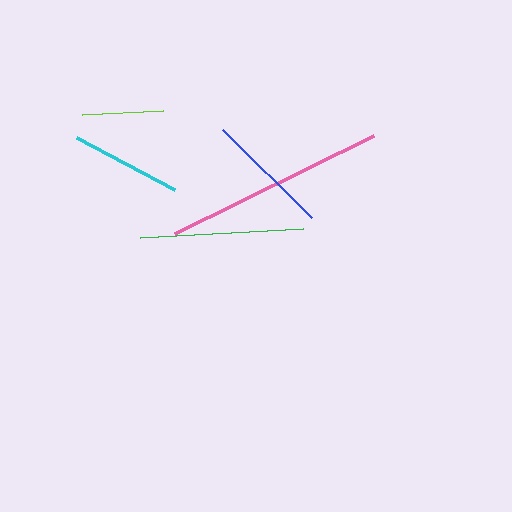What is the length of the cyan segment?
The cyan segment is approximately 110 pixels long.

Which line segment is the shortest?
The lime line is the shortest at approximately 81 pixels.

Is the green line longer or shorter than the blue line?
The green line is longer than the blue line.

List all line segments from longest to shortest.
From longest to shortest: pink, green, blue, cyan, lime.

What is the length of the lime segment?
The lime segment is approximately 81 pixels long.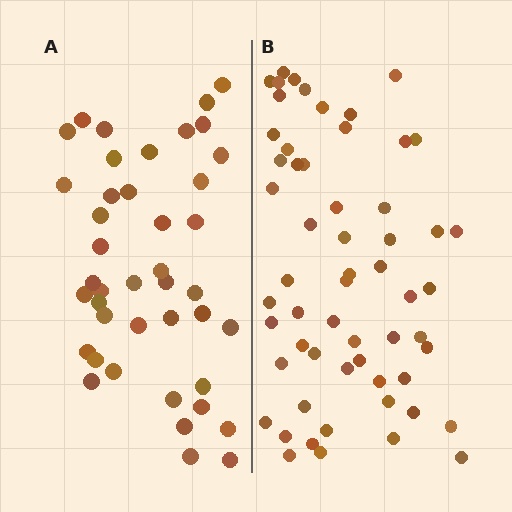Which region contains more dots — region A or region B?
Region B (the right region) has more dots.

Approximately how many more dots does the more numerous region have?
Region B has approximately 15 more dots than region A.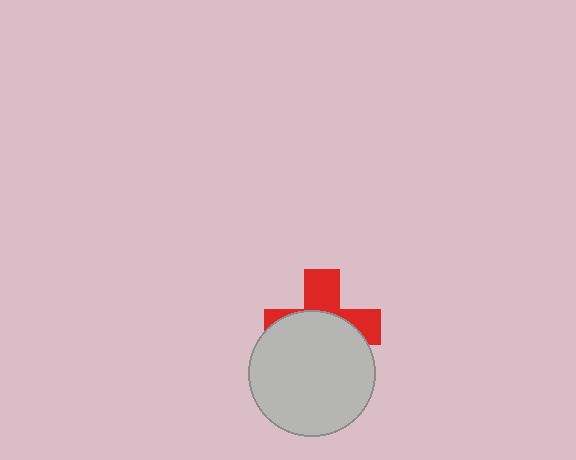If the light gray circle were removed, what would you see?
You would see the complete red cross.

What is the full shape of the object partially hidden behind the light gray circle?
The partially hidden object is a red cross.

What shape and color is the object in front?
The object in front is a light gray circle.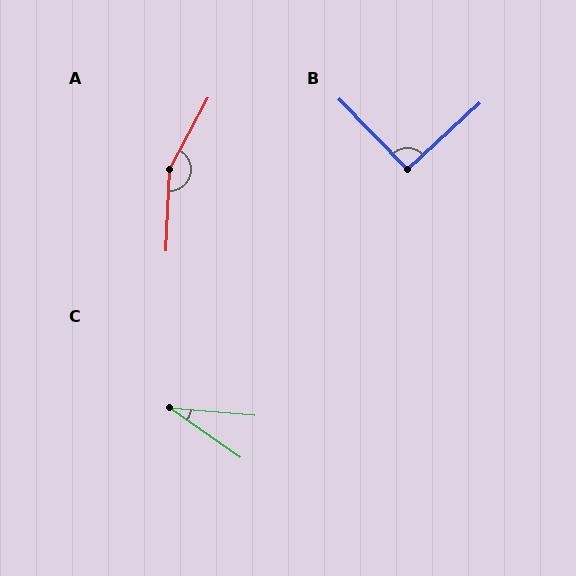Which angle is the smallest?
C, at approximately 30 degrees.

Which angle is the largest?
A, at approximately 155 degrees.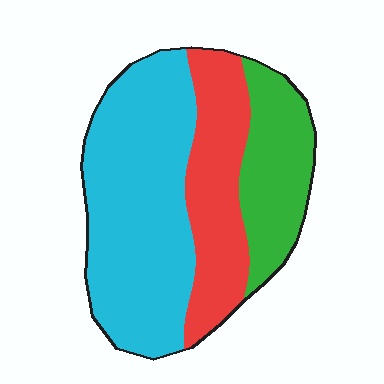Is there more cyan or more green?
Cyan.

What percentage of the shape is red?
Red takes up about one quarter (1/4) of the shape.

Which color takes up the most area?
Cyan, at roughly 50%.